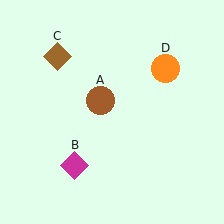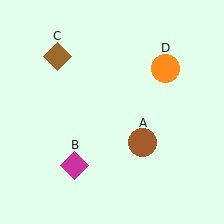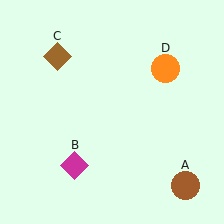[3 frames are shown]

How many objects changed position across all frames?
1 object changed position: brown circle (object A).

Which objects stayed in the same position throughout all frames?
Magenta diamond (object B) and brown diamond (object C) and orange circle (object D) remained stationary.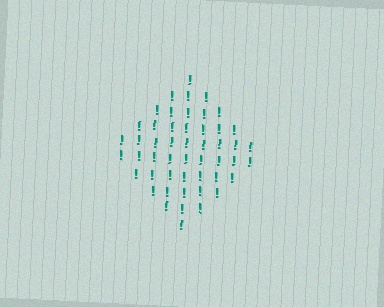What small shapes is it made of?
It is made of small exclamation marks.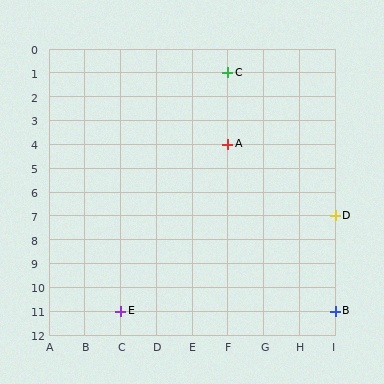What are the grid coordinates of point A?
Point A is at grid coordinates (F, 4).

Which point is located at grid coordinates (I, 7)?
Point D is at (I, 7).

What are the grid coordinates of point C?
Point C is at grid coordinates (F, 1).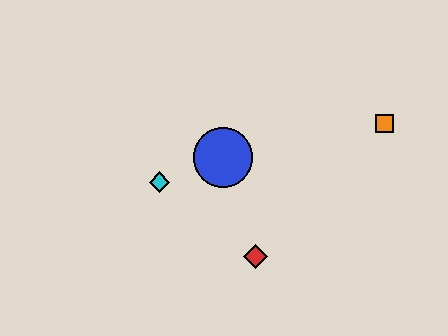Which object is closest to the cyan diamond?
The blue circle is closest to the cyan diamond.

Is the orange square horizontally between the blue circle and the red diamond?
No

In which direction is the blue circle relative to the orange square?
The blue circle is to the left of the orange square.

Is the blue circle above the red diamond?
Yes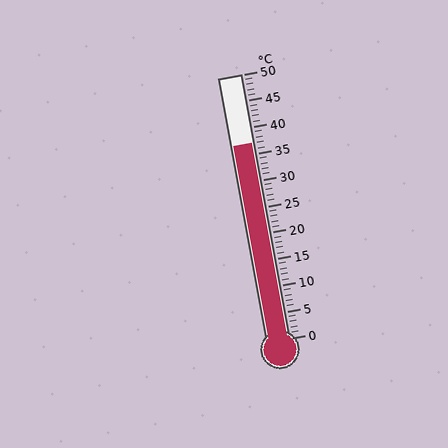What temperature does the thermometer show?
The thermometer shows approximately 37°C.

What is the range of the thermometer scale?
The thermometer scale ranges from 0°C to 50°C.